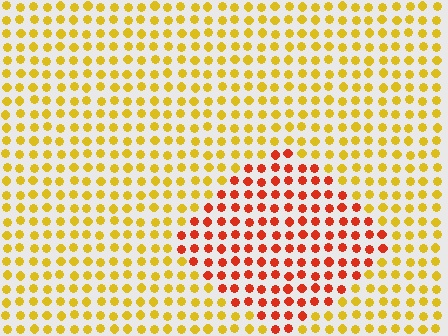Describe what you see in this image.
The image is filled with small yellow elements in a uniform arrangement. A diamond-shaped region is visible where the elements are tinted to a slightly different hue, forming a subtle color boundary.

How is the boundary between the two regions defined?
The boundary is defined purely by a slight shift in hue (about 44 degrees). Spacing, size, and orientation are identical on both sides.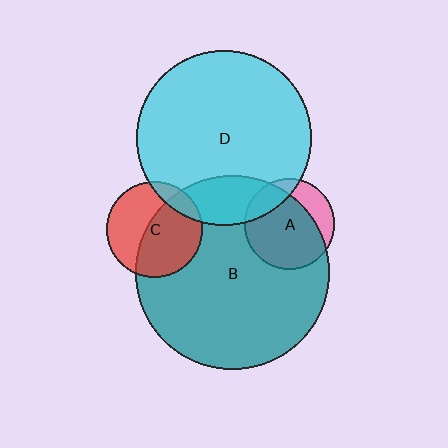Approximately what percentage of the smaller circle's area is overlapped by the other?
Approximately 15%.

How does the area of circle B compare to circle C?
Approximately 4.1 times.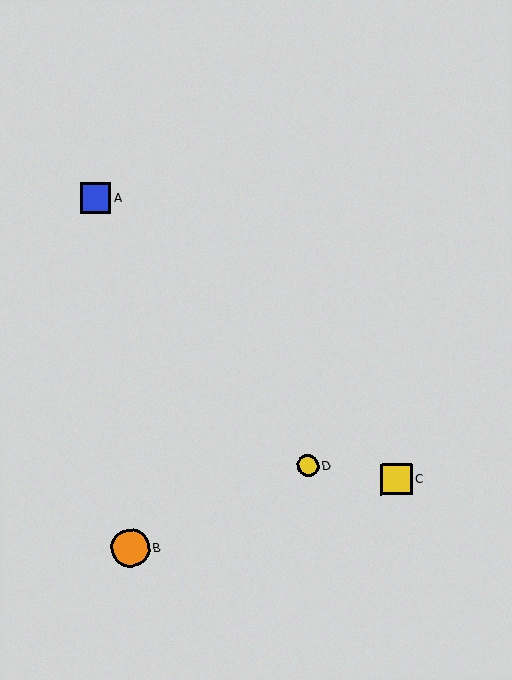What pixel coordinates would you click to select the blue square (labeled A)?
Click at (96, 198) to select the blue square A.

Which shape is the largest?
The orange circle (labeled B) is the largest.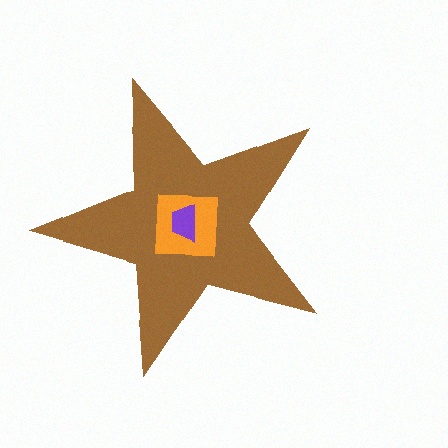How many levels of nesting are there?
3.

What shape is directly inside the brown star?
The orange square.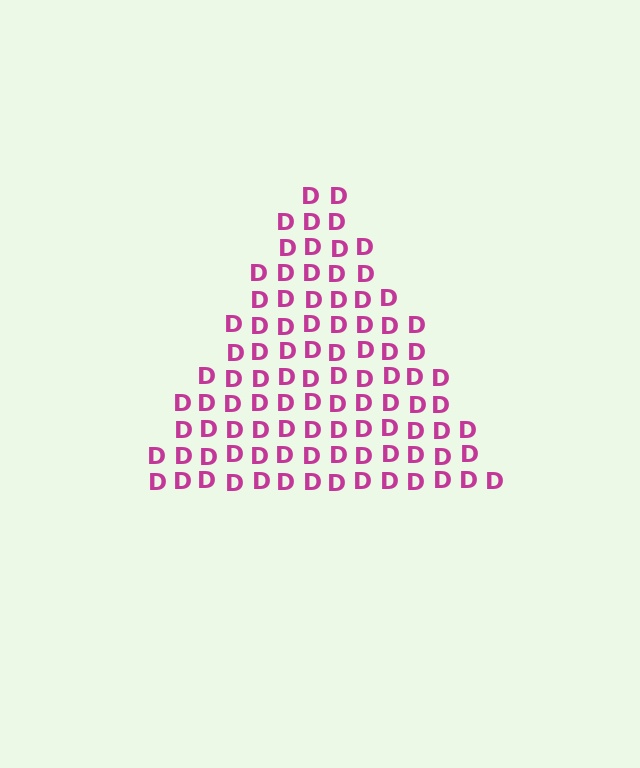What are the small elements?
The small elements are letter D's.